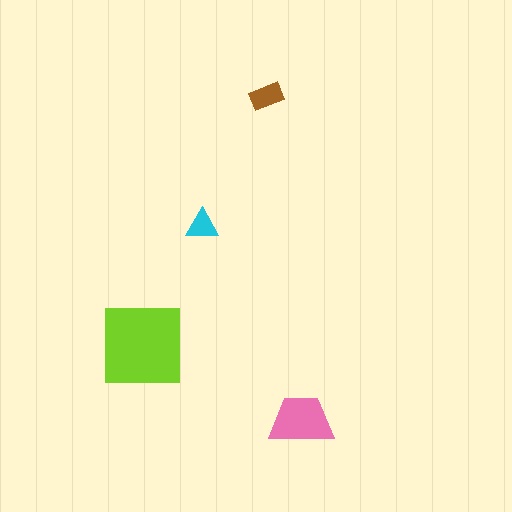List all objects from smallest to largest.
The cyan triangle, the brown rectangle, the pink trapezoid, the lime square.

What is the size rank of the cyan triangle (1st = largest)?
4th.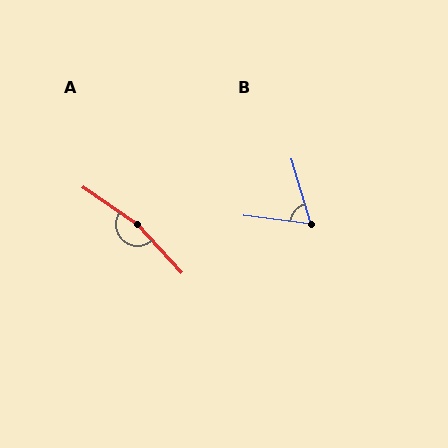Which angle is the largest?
A, at approximately 167 degrees.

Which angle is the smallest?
B, at approximately 66 degrees.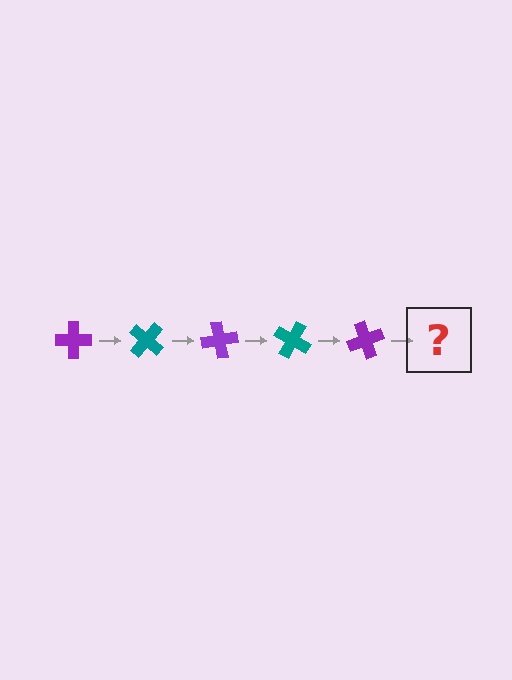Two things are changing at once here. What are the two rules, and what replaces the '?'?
The two rules are that it rotates 40 degrees each step and the color cycles through purple and teal. The '?' should be a teal cross, rotated 200 degrees from the start.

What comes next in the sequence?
The next element should be a teal cross, rotated 200 degrees from the start.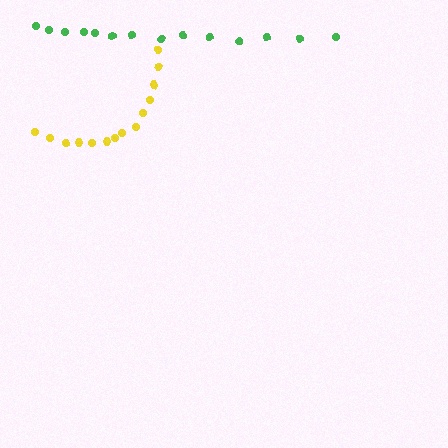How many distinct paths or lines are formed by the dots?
There are 2 distinct paths.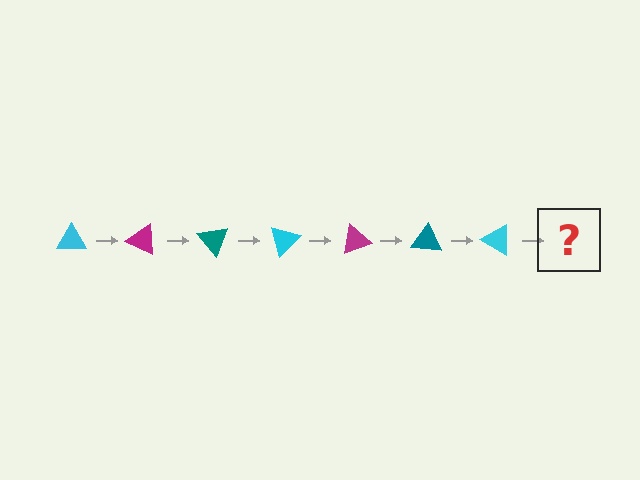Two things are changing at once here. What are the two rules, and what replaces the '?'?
The two rules are that it rotates 25 degrees each step and the color cycles through cyan, magenta, and teal. The '?' should be a magenta triangle, rotated 175 degrees from the start.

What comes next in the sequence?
The next element should be a magenta triangle, rotated 175 degrees from the start.